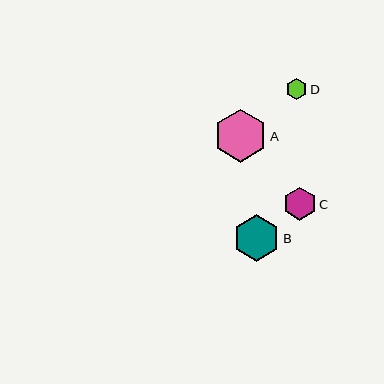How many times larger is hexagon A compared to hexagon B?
Hexagon A is approximately 1.1 times the size of hexagon B.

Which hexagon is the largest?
Hexagon A is the largest with a size of approximately 53 pixels.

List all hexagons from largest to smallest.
From largest to smallest: A, B, C, D.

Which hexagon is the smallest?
Hexagon D is the smallest with a size of approximately 21 pixels.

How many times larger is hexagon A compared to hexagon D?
Hexagon A is approximately 2.5 times the size of hexagon D.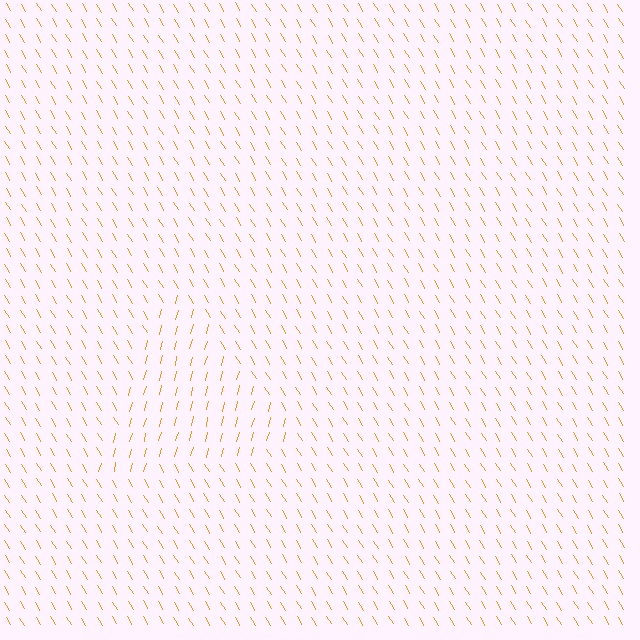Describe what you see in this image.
The image is filled with small orange line segments. A triangle region in the image has lines oriented differently from the surrounding lines, creating a visible texture boundary.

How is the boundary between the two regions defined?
The boundary is defined purely by a change in line orientation (approximately 45 degrees difference). All lines are the same color and thickness.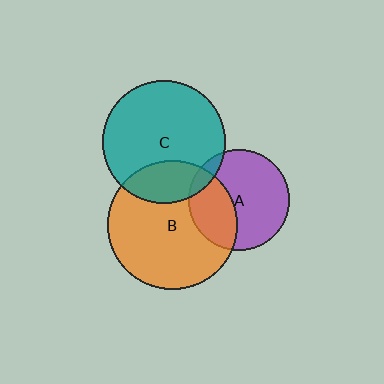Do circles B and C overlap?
Yes.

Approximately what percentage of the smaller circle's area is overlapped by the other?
Approximately 25%.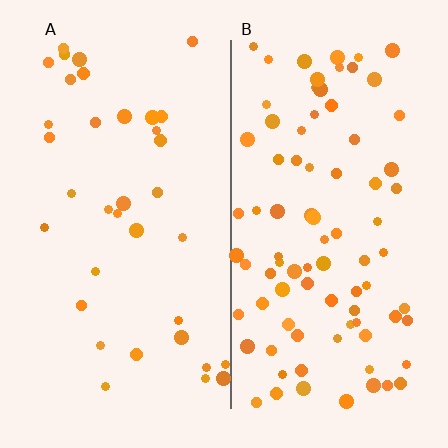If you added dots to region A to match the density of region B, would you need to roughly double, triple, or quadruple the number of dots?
Approximately double.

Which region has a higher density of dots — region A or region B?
B (the right).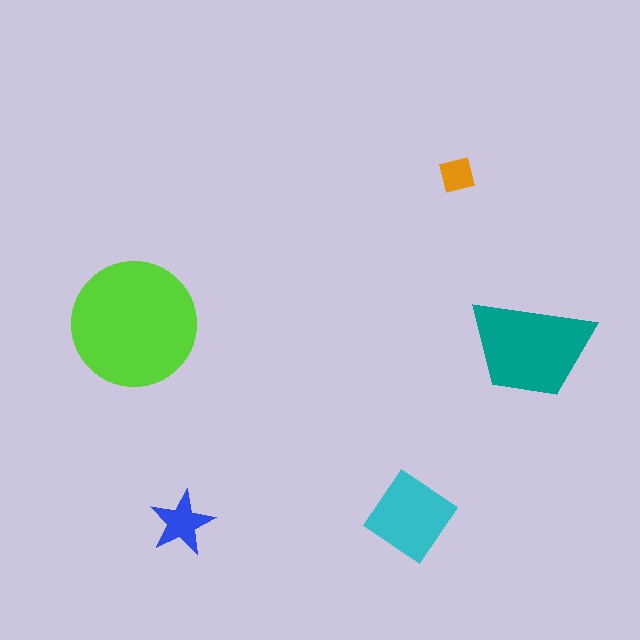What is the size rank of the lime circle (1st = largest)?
1st.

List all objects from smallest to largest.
The orange square, the blue star, the cyan diamond, the teal trapezoid, the lime circle.